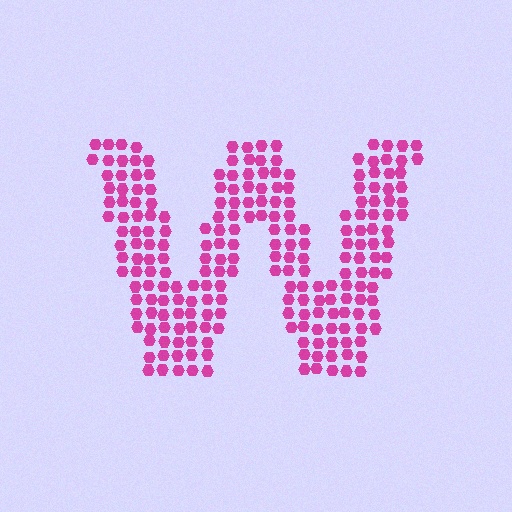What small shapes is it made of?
It is made of small hexagons.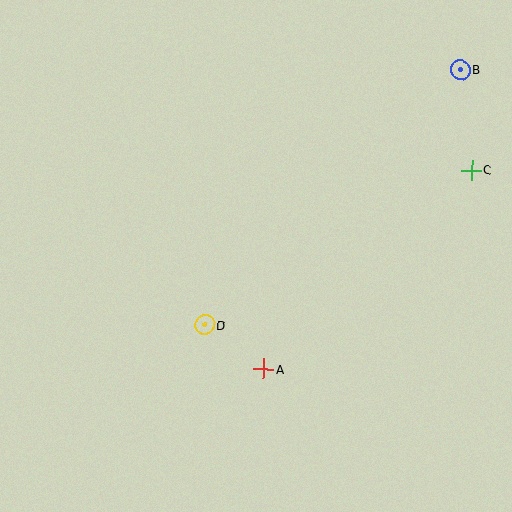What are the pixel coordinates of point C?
Point C is at (472, 170).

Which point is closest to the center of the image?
Point D at (205, 325) is closest to the center.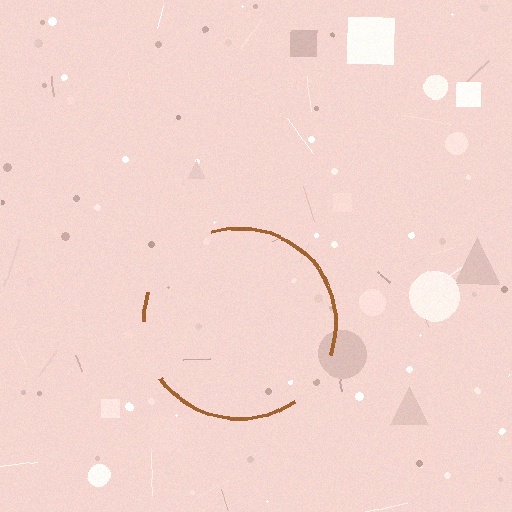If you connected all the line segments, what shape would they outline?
They would outline a circle.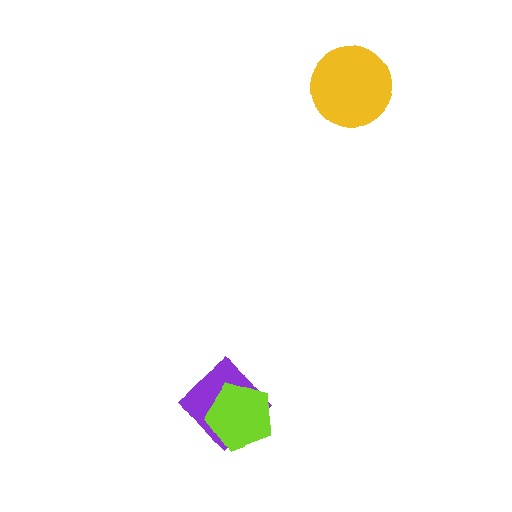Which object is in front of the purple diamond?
The lime pentagon is in front of the purple diamond.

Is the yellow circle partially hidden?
No, no other shape covers it.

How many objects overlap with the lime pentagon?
1 object overlaps with the lime pentagon.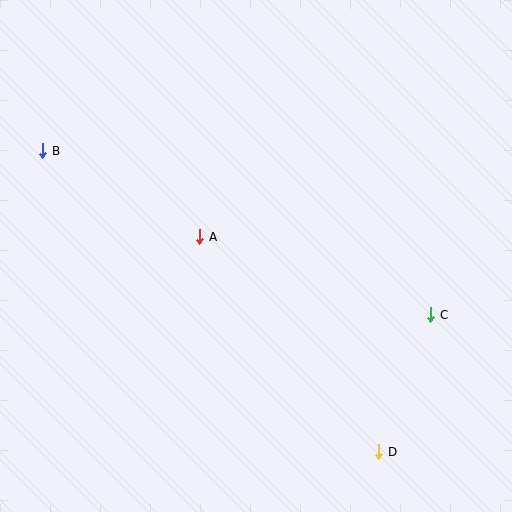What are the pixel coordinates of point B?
Point B is at (43, 151).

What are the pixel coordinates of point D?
Point D is at (379, 452).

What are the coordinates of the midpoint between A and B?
The midpoint between A and B is at (121, 194).